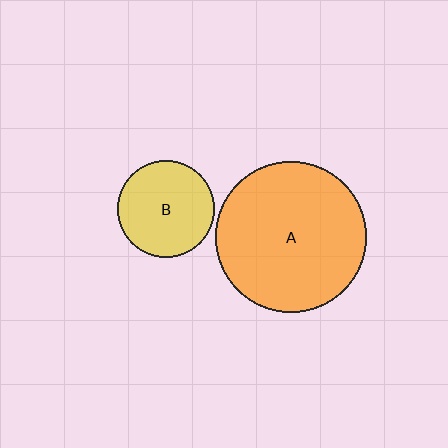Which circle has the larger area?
Circle A (orange).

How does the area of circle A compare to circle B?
Approximately 2.5 times.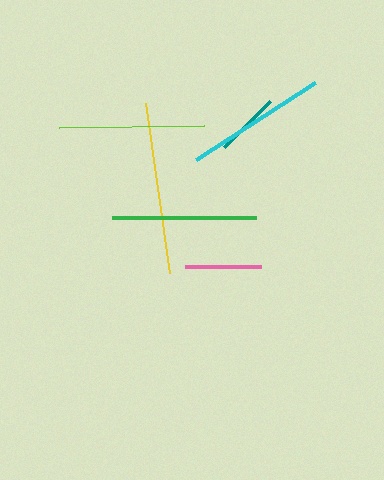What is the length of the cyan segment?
The cyan segment is approximately 142 pixels long.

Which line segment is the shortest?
The teal line is the shortest at approximately 66 pixels.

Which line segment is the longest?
The yellow line is the longest at approximately 172 pixels.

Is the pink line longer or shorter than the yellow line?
The yellow line is longer than the pink line.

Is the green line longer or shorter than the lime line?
The lime line is longer than the green line.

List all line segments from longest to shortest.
From longest to shortest: yellow, lime, green, cyan, pink, teal.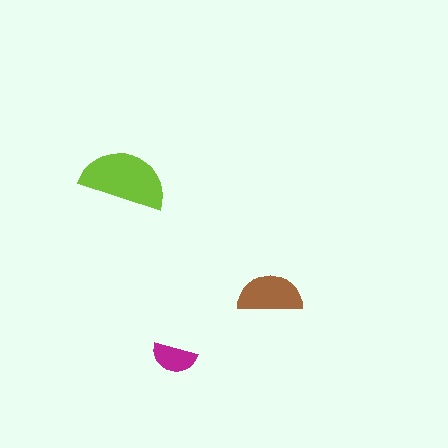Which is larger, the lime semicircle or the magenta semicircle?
The lime one.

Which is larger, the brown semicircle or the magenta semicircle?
The brown one.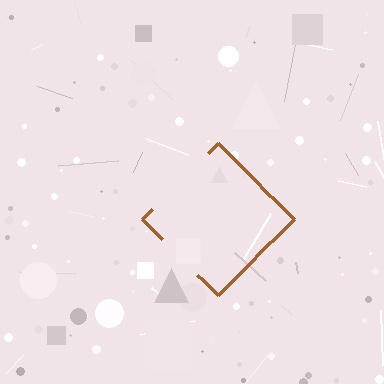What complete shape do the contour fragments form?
The contour fragments form a diamond.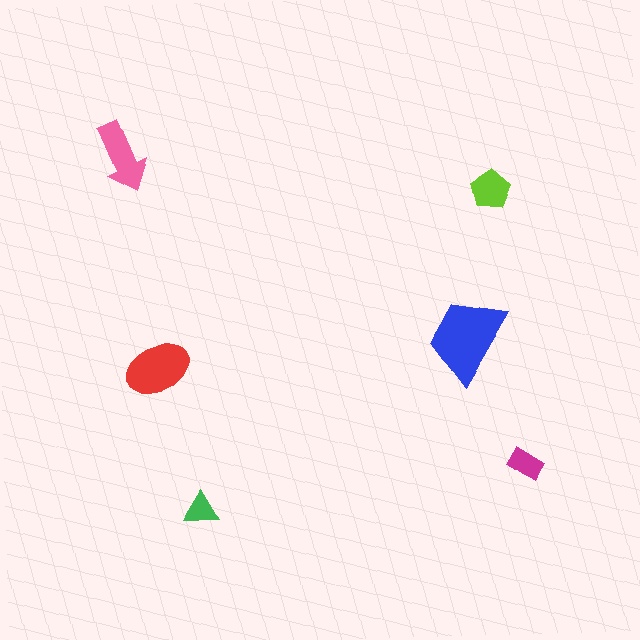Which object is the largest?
The blue trapezoid.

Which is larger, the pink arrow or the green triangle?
The pink arrow.